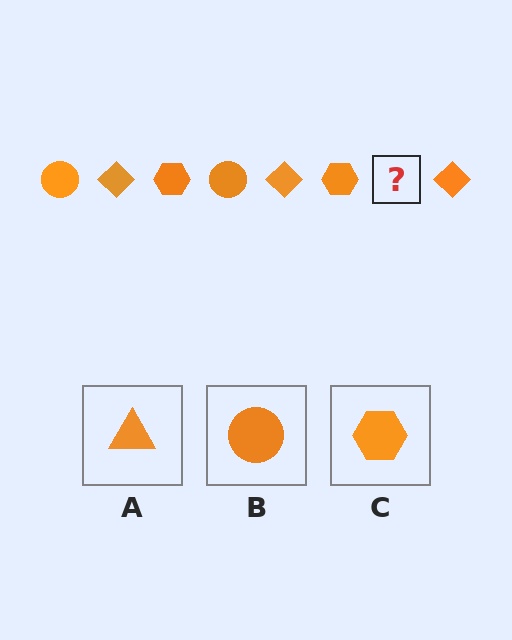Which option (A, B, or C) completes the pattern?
B.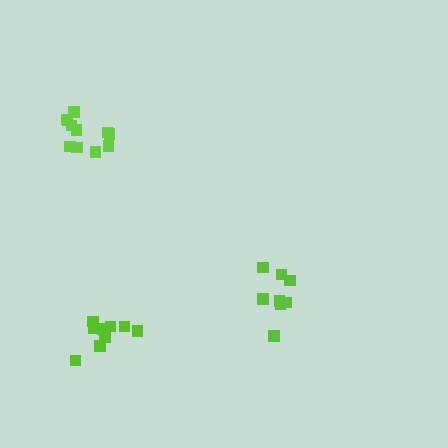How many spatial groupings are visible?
There are 3 spatial groupings.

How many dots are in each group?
Group 1: 8 dots, Group 2: 11 dots, Group 3: 9 dots (28 total).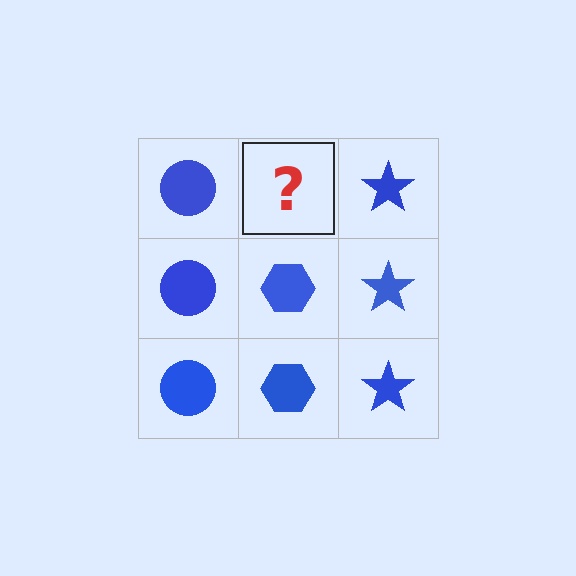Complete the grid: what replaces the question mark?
The question mark should be replaced with a blue hexagon.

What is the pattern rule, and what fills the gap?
The rule is that each column has a consistent shape. The gap should be filled with a blue hexagon.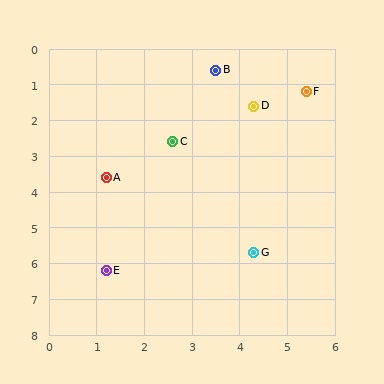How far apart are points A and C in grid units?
Points A and C are about 1.7 grid units apart.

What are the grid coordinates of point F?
Point F is at approximately (5.4, 1.2).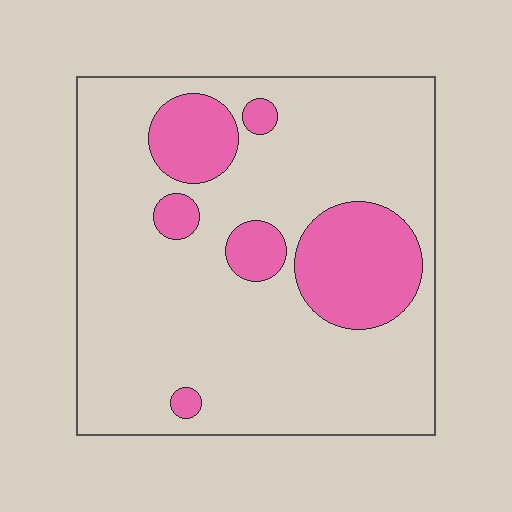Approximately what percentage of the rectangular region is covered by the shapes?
Approximately 20%.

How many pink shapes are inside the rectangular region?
6.